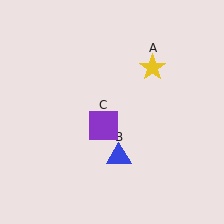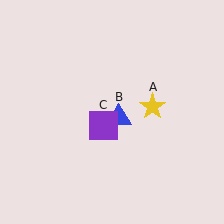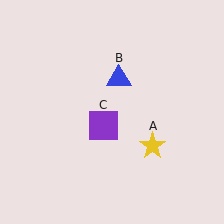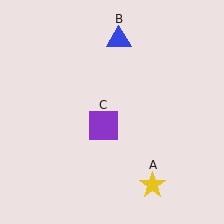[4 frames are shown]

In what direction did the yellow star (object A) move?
The yellow star (object A) moved down.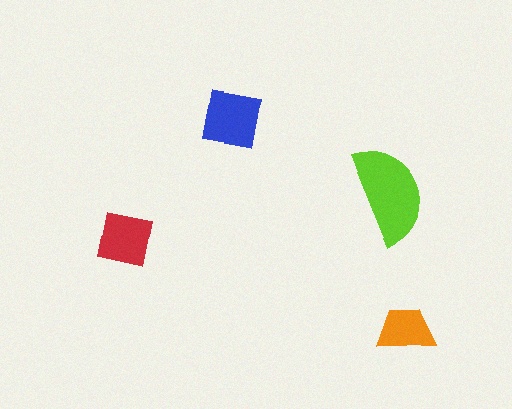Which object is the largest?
The lime semicircle.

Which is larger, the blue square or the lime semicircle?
The lime semicircle.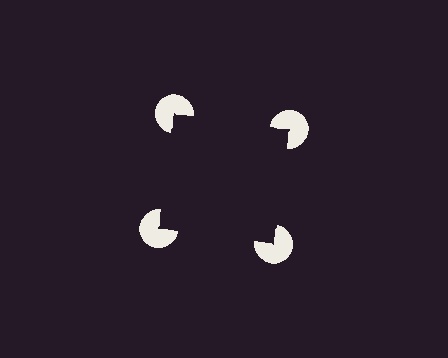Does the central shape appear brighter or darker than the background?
It typically appears slightly darker than the background, even though no actual brightness change is drawn.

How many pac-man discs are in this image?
There are 4 — one at each vertex of the illusory square.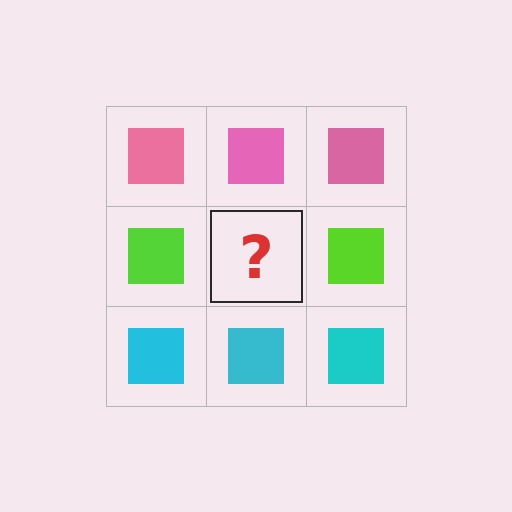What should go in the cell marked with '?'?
The missing cell should contain a lime square.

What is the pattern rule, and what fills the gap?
The rule is that each row has a consistent color. The gap should be filled with a lime square.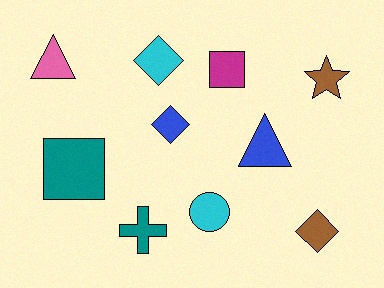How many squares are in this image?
There are 2 squares.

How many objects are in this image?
There are 10 objects.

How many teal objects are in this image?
There are 2 teal objects.